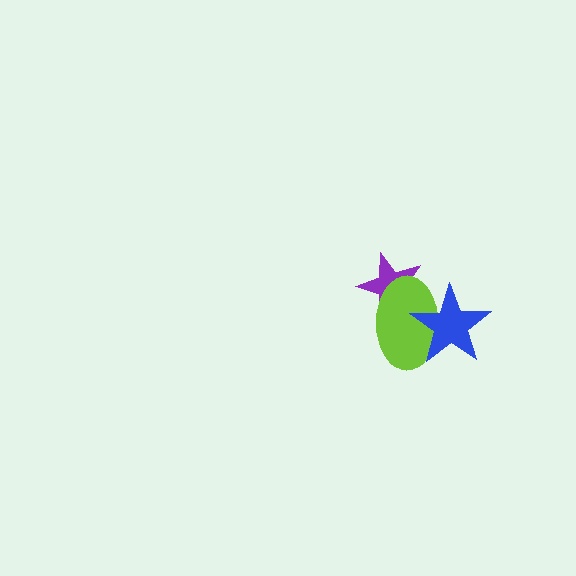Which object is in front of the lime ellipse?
The blue star is in front of the lime ellipse.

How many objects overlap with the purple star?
1 object overlaps with the purple star.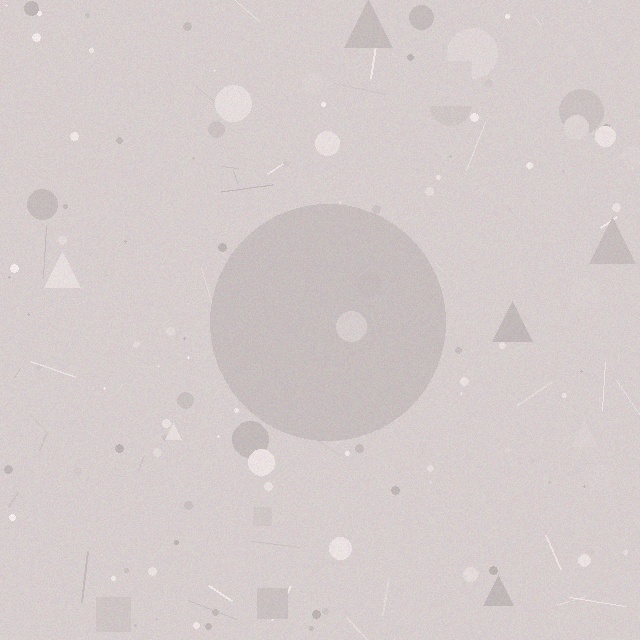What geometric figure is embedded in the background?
A circle is embedded in the background.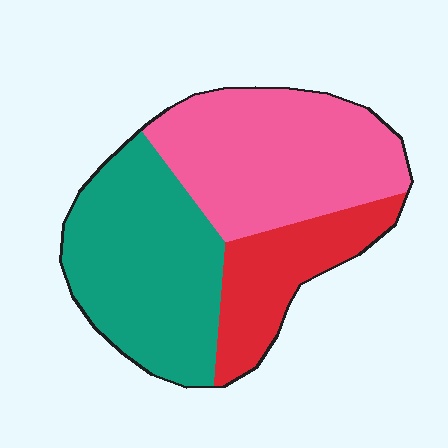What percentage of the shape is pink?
Pink covers roughly 40% of the shape.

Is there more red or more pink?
Pink.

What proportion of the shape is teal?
Teal covers 40% of the shape.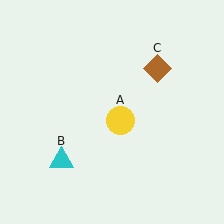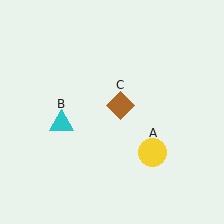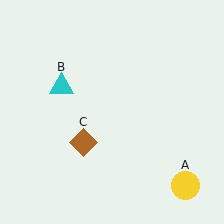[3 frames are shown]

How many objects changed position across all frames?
3 objects changed position: yellow circle (object A), cyan triangle (object B), brown diamond (object C).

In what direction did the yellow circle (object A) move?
The yellow circle (object A) moved down and to the right.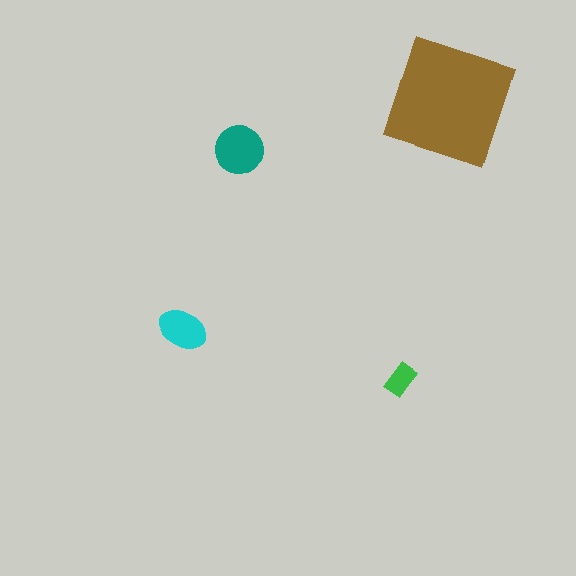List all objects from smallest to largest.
The green rectangle, the cyan ellipse, the teal circle, the brown square.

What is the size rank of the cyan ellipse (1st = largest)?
3rd.